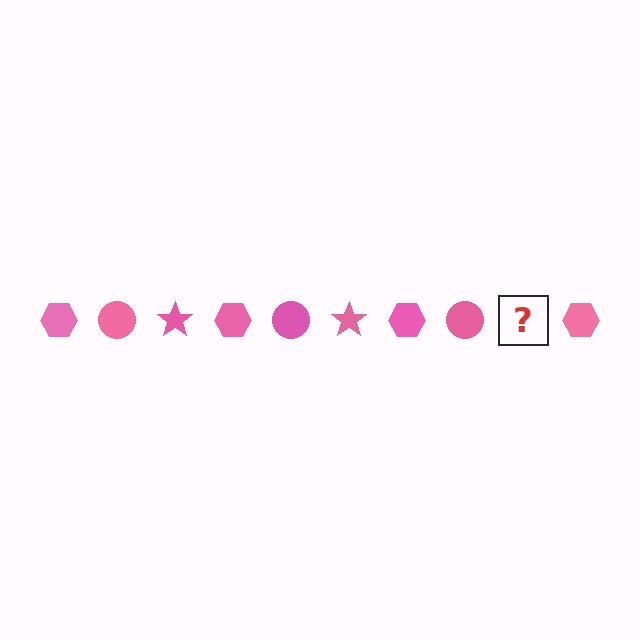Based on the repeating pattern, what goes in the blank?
The blank should be a pink star.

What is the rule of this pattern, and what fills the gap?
The rule is that the pattern cycles through hexagon, circle, star shapes in pink. The gap should be filled with a pink star.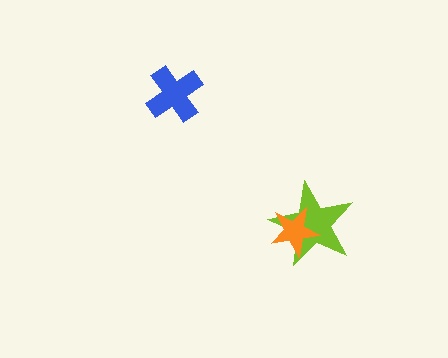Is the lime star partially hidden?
Yes, it is partially covered by another shape.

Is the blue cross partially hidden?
No, no other shape covers it.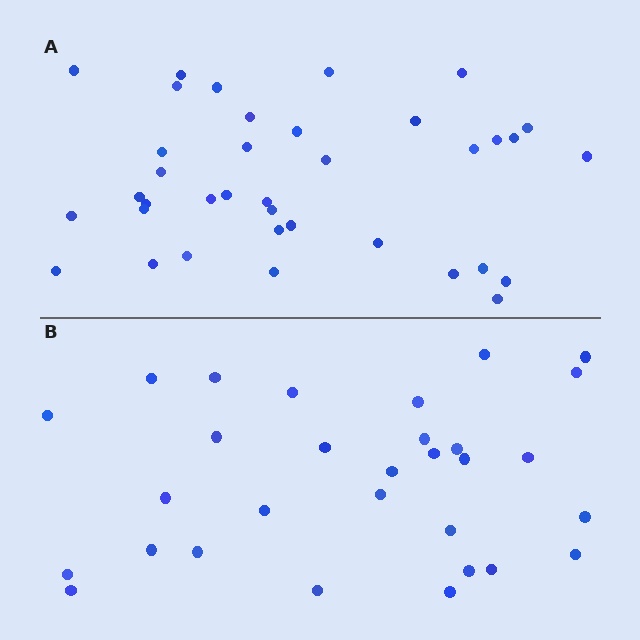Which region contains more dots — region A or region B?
Region A (the top region) has more dots.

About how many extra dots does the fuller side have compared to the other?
Region A has roughly 8 or so more dots than region B.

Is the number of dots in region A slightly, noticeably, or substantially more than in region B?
Region A has only slightly more — the two regions are fairly close. The ratio is roughly 1.2 to 1.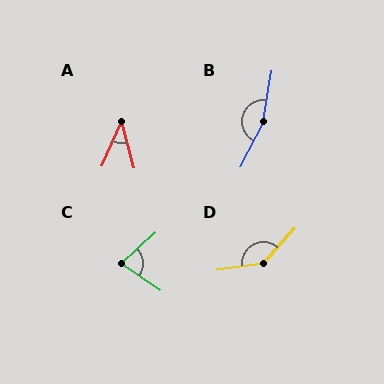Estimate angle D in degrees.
Approximately 139 degrees.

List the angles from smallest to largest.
A (39°), C (78°), D (139°), B (163°).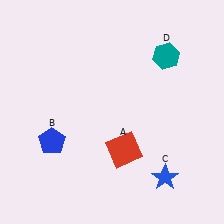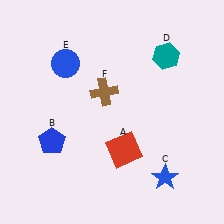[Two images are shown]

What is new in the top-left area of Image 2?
A blue circle (E) was added in the top-left area of Image 2.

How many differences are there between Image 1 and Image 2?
There are 2 differences between the two images.